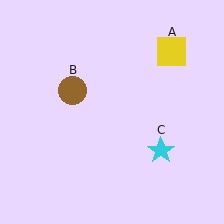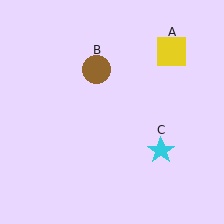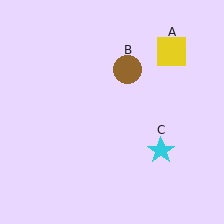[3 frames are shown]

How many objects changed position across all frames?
1 object changed position: brown circle (object B).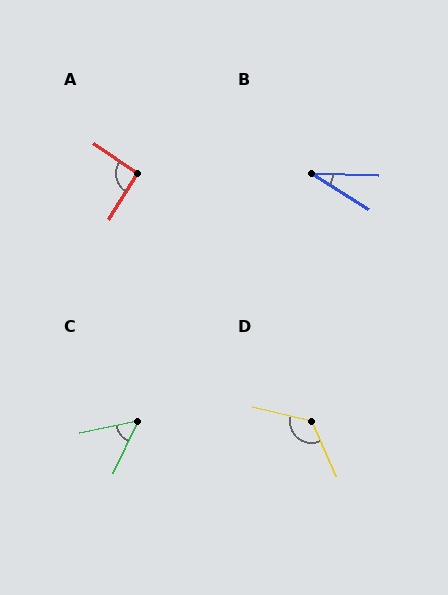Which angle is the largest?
D, at approximately 127 degrees.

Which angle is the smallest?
B, at approximately 31 degrees.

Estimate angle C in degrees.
Approximately 53 degrees.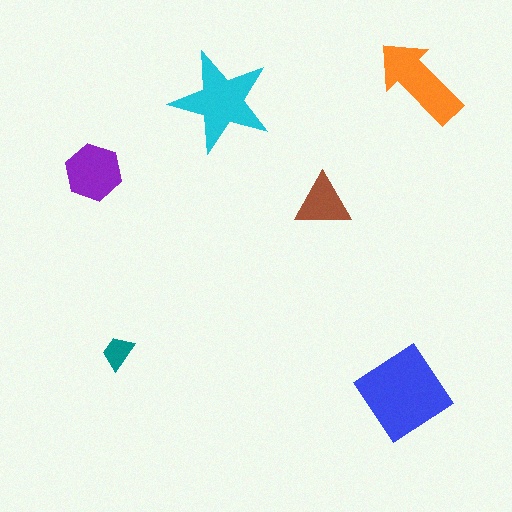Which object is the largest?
The blue diamond.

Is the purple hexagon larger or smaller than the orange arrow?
Smaller.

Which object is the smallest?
The teal trapezoid.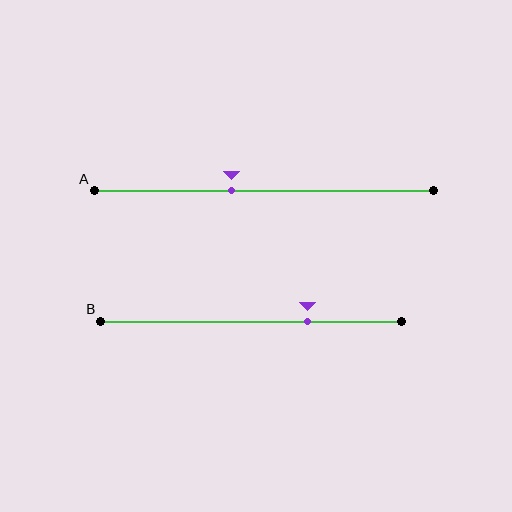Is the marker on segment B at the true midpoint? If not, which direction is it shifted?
No, the marker on segment B is shifted to the right by about 19% of the segment length.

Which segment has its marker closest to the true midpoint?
Segment A has its marker closest to the true midpoint.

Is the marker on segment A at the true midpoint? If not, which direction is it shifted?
No, the marker on segment A is shifted to the left by about 9% of the segment length.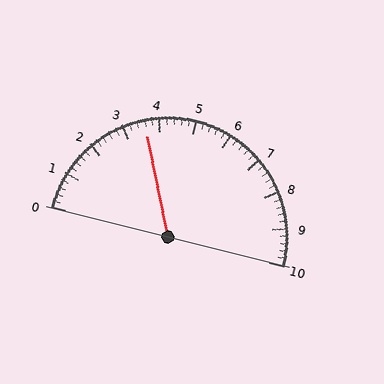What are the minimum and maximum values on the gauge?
The gauge ranges from 0 to 10.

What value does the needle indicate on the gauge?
The needle indicates approximately 3.6.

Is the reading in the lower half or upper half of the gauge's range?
The reading is in the lower half of the range (0 to 10).